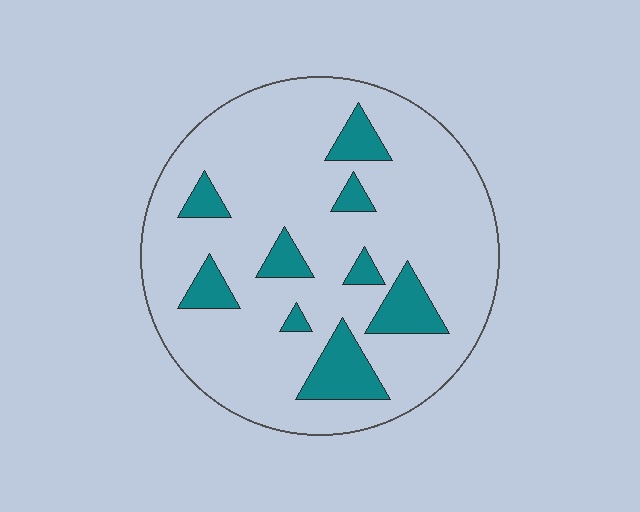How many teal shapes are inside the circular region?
9.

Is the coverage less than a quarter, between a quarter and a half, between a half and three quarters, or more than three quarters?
Less than a quarter.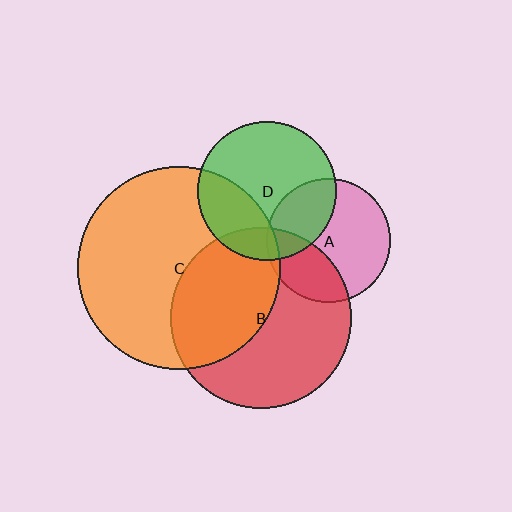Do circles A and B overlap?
Yes.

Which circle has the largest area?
Circle C (orange).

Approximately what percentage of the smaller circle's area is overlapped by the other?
Approximately 30%.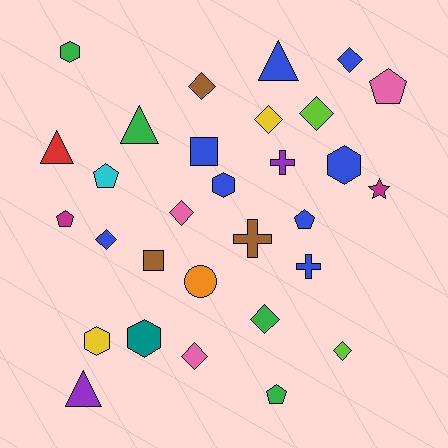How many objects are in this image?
There are 30 objects.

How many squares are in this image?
There are 2 squares.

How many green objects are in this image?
There are 4 green objects.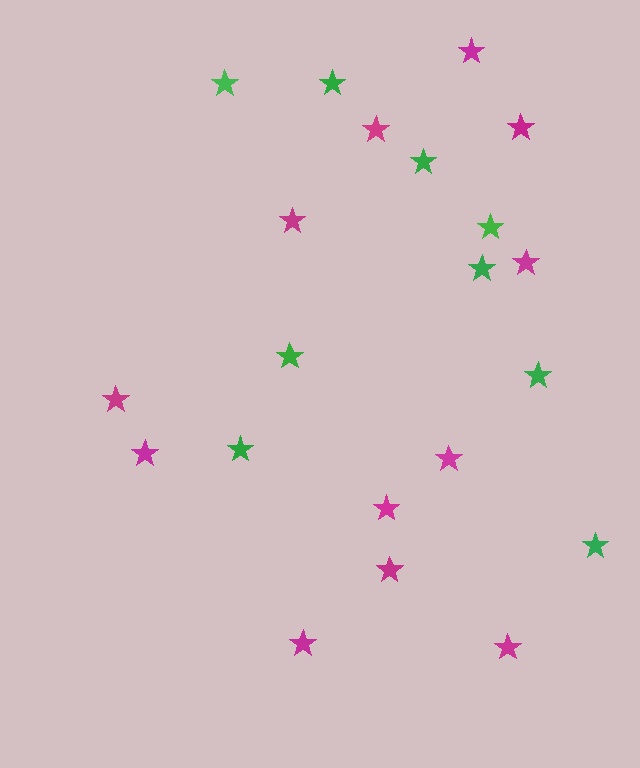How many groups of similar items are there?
There are 2 groups: one group of magenta stars (12) and one group of green stars (9).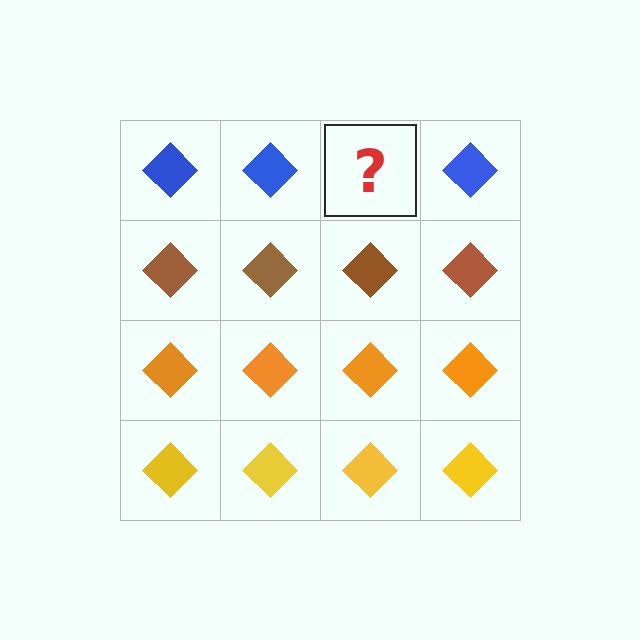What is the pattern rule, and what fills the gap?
The rule is that each row has a consistent color. The gap should be filled with a blue diamond.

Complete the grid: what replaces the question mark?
The question mark should be replaced with a blue diamond.